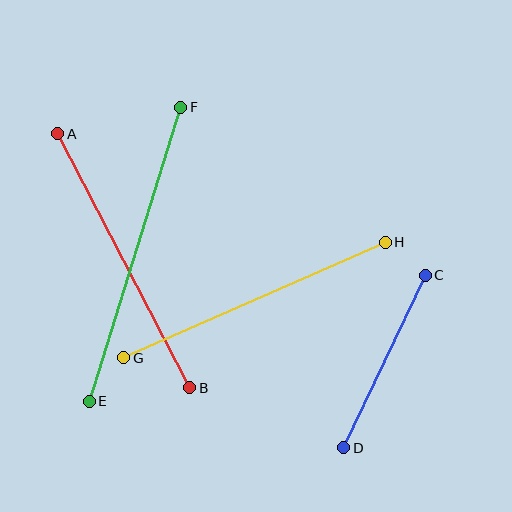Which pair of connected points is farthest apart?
Points E and F are farthest apart.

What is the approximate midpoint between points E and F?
The midpoint is at approximately (135, 254) pixels.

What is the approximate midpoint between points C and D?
The midpoint is at approximately (384, 362) pixels.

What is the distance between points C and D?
The distance is approximately 191 pixels.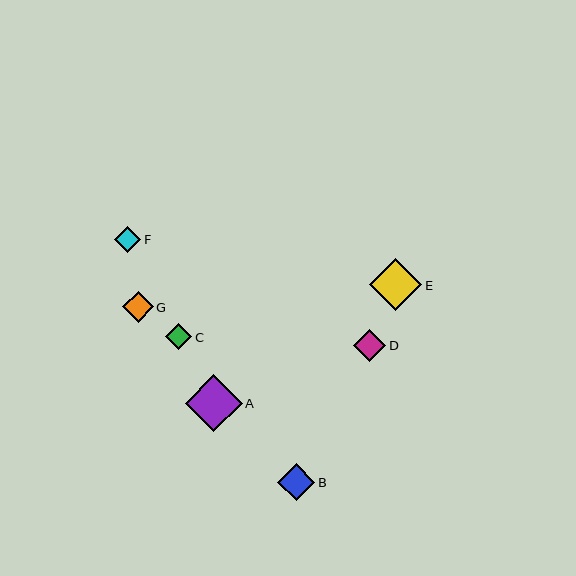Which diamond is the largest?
Diamond A is the largest with a size of approximately 57 pixels.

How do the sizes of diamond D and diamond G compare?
Diamond D and diamond G are approximately the same size.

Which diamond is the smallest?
Diamond F is the smallest with a size of approximately 26 pixels.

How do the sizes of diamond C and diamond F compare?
Diamond C and diamond F are approximately the same size.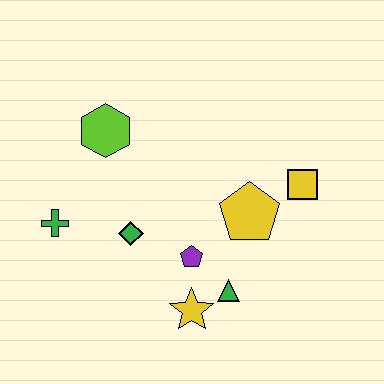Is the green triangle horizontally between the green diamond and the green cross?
No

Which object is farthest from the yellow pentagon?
The green cross is farthest from the yellow pentagon.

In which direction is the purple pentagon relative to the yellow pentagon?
The purple pentagon is to the left of the yellow pentagon.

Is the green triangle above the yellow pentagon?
No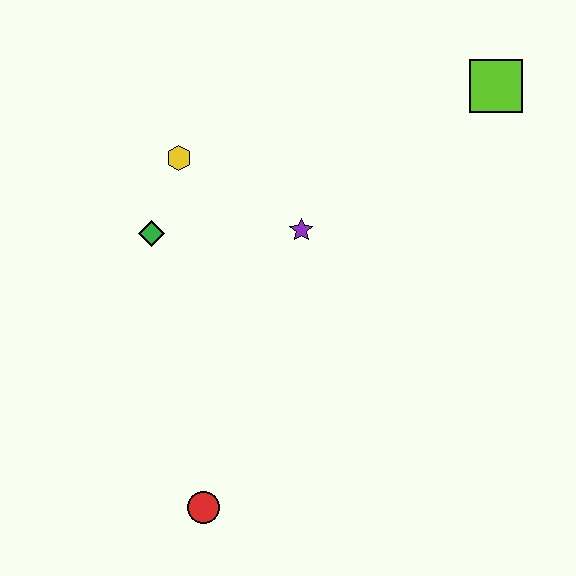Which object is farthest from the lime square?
The red circle is farthest from the lime square.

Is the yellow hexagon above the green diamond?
Yes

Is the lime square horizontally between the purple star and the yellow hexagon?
No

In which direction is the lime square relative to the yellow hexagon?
The lime square is to the right of the yellow hexagon.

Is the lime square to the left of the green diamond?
No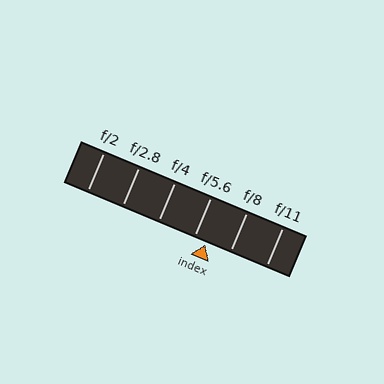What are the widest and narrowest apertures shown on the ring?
The widest aperture shown is f/2 and the narrowest is f/11.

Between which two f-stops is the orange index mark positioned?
The index mark is between f/5.6 and f/8.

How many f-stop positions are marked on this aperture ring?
There are 6 f-stop positions marked.